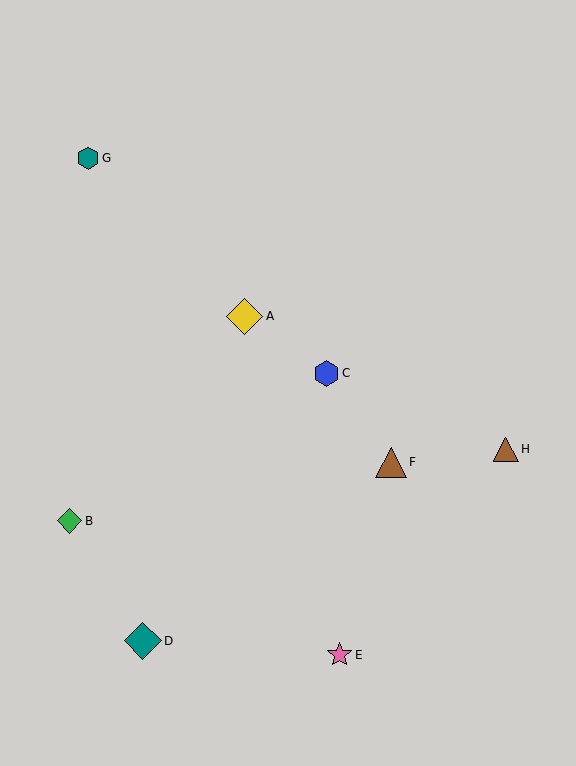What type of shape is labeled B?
Shape B is a green diamond.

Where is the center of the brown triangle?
The center of the brown triangle is at (506, 449).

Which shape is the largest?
The teal diamond (labeled D) is the largest.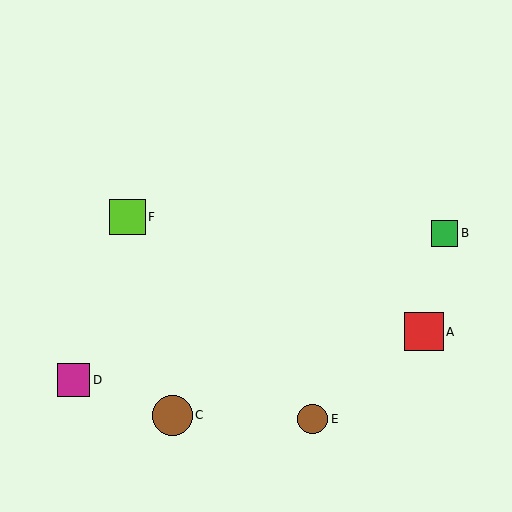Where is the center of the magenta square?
The center of the magenta square is at (74, 380).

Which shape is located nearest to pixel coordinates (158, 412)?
The brown circle (labeled C) at (172, 415) is nearest to that location.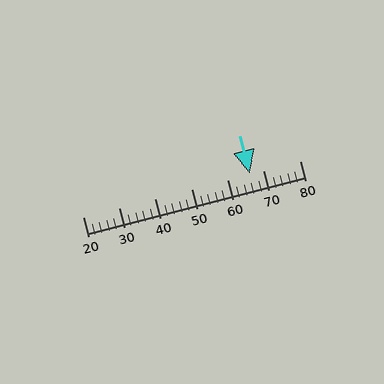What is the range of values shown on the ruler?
The ruler shows values from 20 to 80.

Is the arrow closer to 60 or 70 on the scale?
The arrow is closer to 70.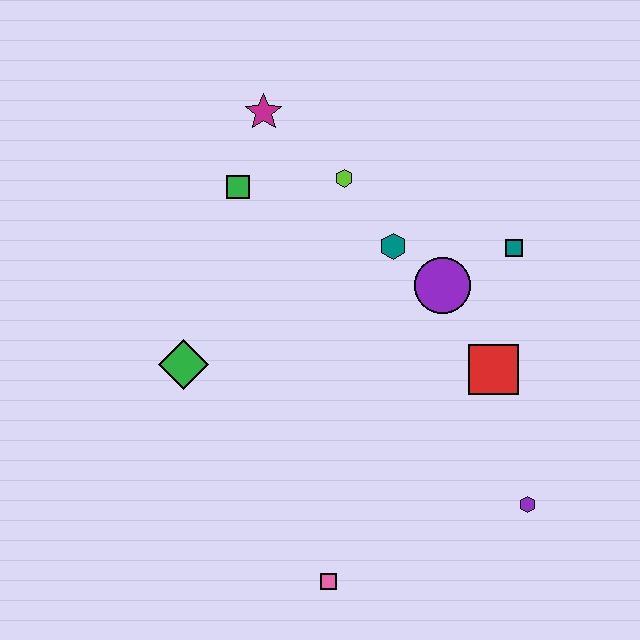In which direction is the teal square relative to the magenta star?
The teal square is to the right of the magenta star.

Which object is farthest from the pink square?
The magenta star is farthest from the pink square.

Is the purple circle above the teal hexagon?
No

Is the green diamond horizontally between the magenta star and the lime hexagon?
No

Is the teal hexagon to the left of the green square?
No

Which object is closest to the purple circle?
The teal hexagon is closest to the purple circle.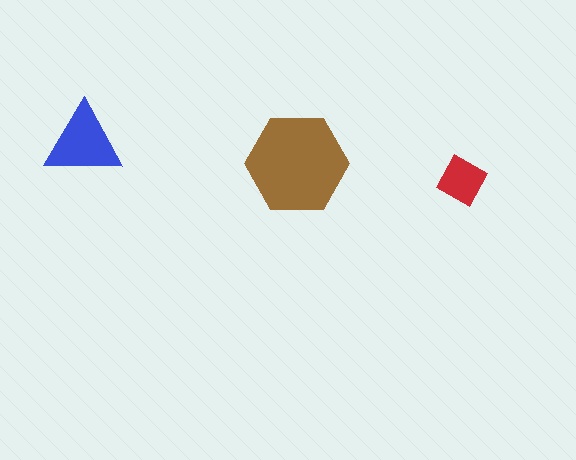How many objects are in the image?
There are 3 objects in the image.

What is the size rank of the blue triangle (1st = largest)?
2nd.